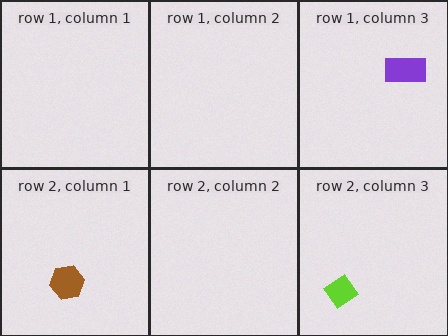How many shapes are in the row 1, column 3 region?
1.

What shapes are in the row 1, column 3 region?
The purple rectangle.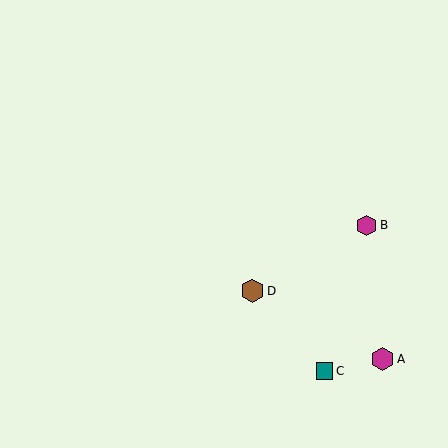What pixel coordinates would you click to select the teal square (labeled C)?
Click at (324, 371) to select the teal square C.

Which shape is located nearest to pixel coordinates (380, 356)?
The magenta hexagon (labeled A) at (382, 359) is nearest to that location.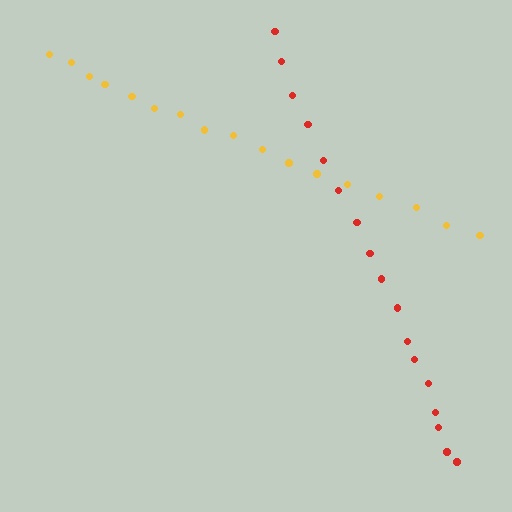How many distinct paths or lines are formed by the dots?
There are 2 distinct paths.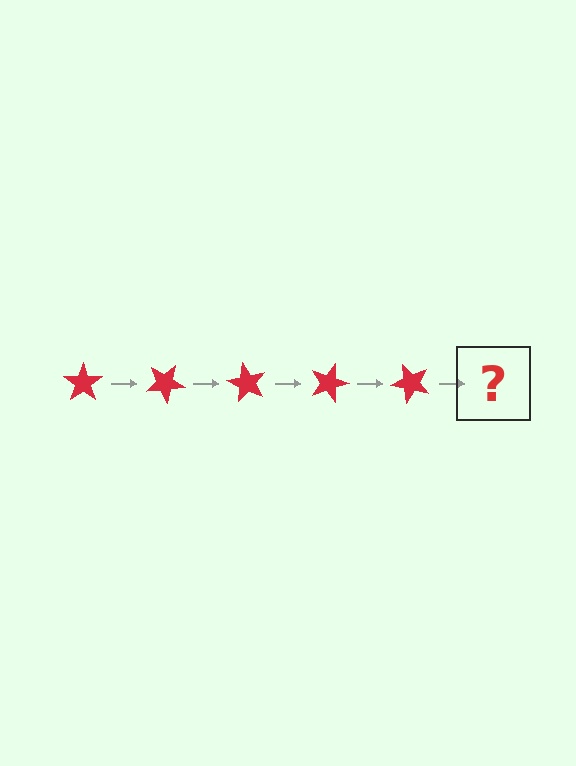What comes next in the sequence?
The next element should be a red star rotated 150 degrees.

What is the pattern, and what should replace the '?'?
The pattern is that the star rotates 30 degrees each step. The '?' should be a red star rotated 150 degrees.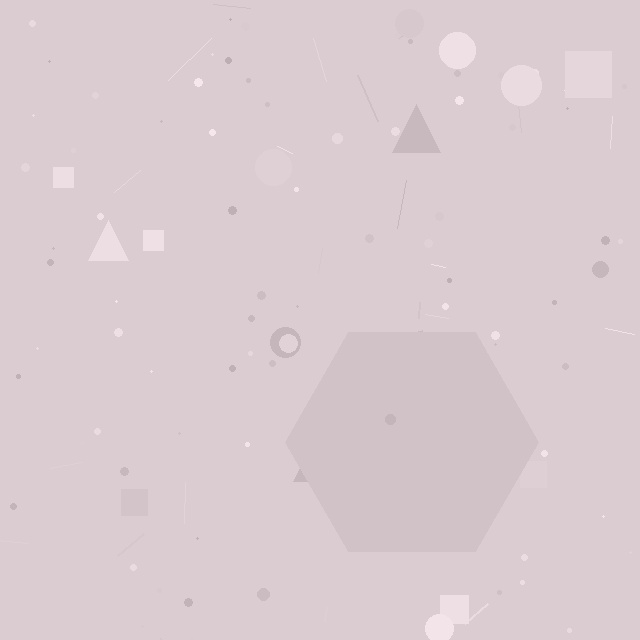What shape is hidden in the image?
A hexagon is hidden in the image.